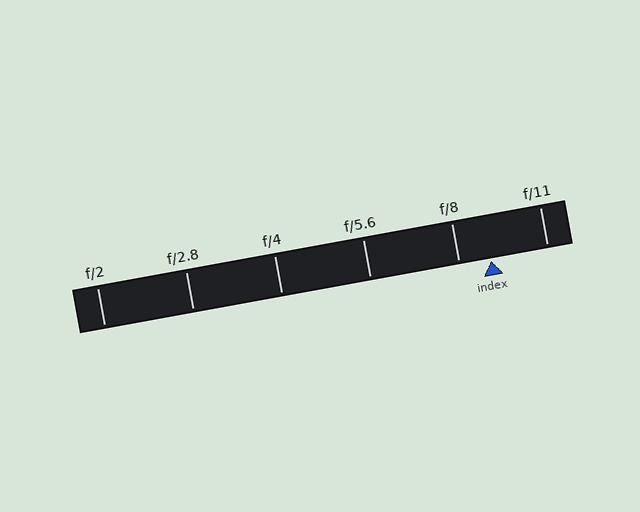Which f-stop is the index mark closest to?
The index mark is closest to f/8.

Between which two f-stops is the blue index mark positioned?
The index mark is between f/8 and f/11.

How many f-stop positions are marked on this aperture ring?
There are 6 f-stop positions marked.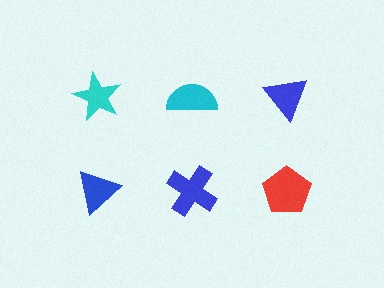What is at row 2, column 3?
A red pentagon.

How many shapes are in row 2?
3 shapes.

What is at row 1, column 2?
A cyan semicircle.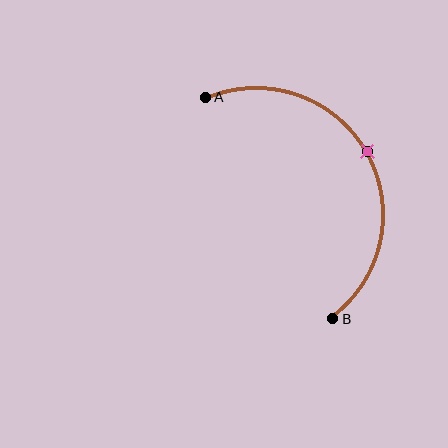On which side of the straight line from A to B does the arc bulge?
The arc bulges to the right of the straight line connecting A and B.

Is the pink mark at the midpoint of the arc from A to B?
Yes. The pink mark lies on the arc at equal arc-length from both A and B — it is the arc midpoint.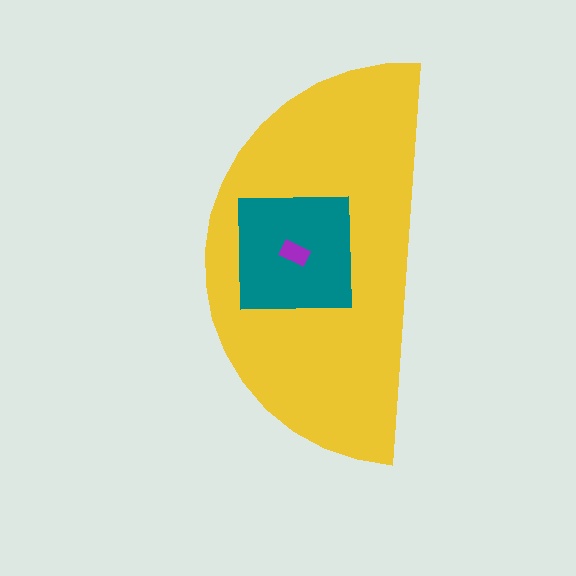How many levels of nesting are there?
3.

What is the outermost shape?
The yellow semicircle.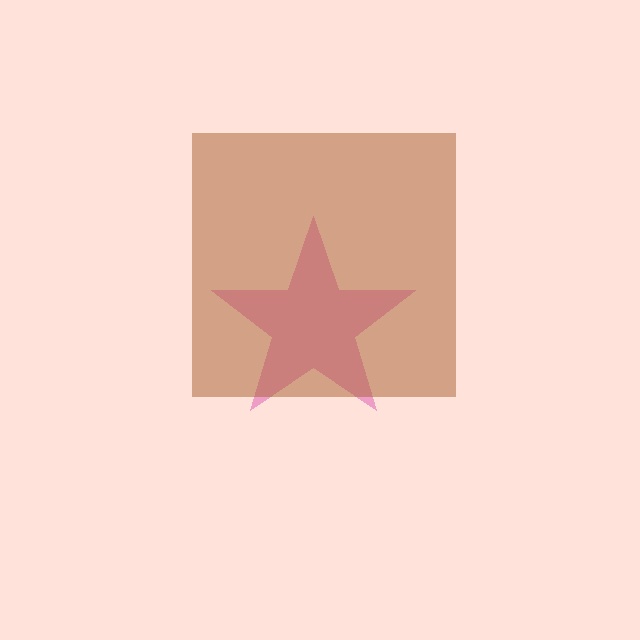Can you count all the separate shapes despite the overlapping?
Yes, there are 2 separate shapes.